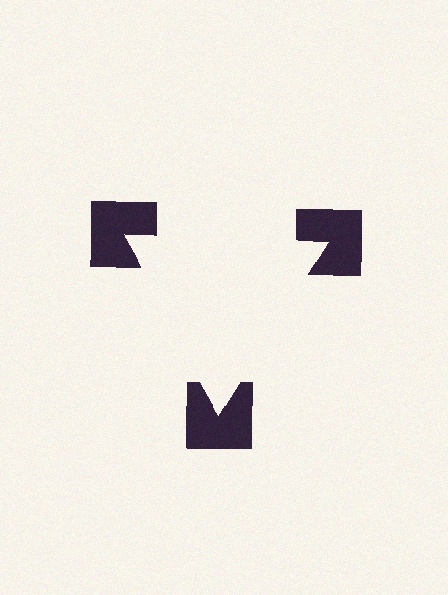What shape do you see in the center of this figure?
An illusory triangle — its edges are inferred from the aligned wedge cuts in the notched squares, not physically drawn.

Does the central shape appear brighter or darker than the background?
It typically appears slightly brighter than the background, even though no actual brightness change is drawn.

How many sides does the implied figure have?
3 sides.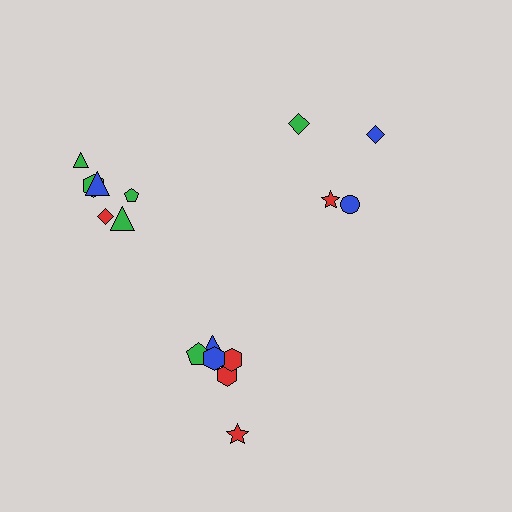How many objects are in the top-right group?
There are 4 objects.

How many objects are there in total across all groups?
There are 16 objects.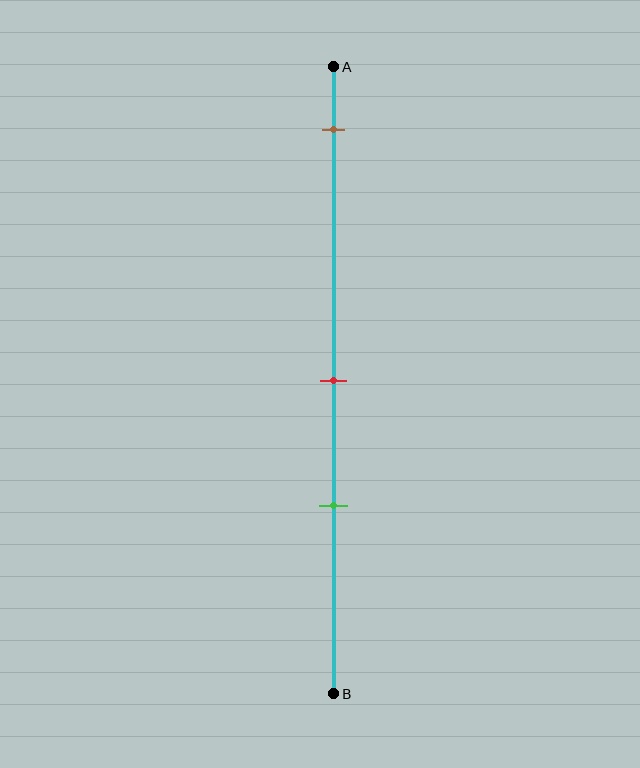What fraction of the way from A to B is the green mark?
The green mark is approximately 70% (0.7) of the way from A to B.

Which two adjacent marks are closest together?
The red and green marks are the closest adjacent pair.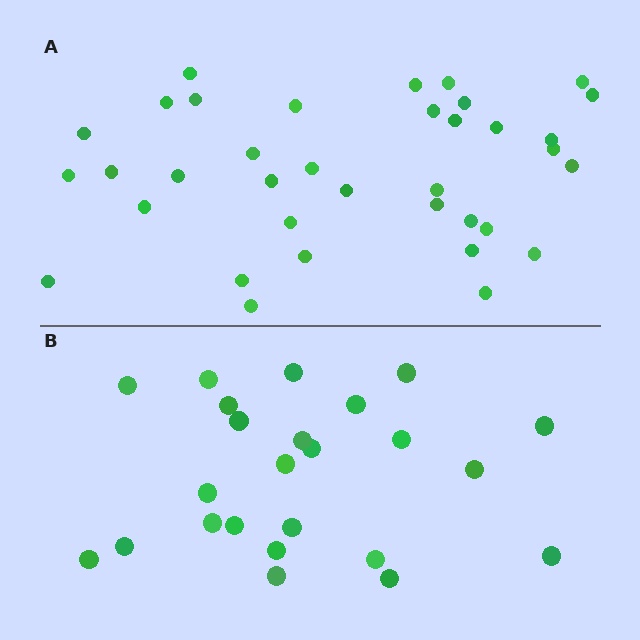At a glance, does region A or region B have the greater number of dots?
Region A (the top region) has more dots.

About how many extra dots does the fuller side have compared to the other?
Region A has roughly 12 or so more dots than region B.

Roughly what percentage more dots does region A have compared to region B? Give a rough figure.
About 50% more.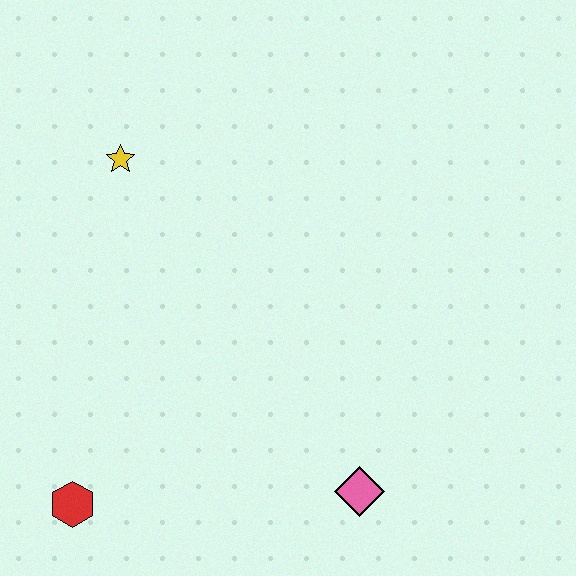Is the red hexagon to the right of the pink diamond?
No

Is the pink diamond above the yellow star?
No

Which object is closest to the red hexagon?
The pink diamond is closest to the red hexagon.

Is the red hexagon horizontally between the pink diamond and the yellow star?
No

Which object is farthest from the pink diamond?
The yellow star is farthest from the pink diamond.